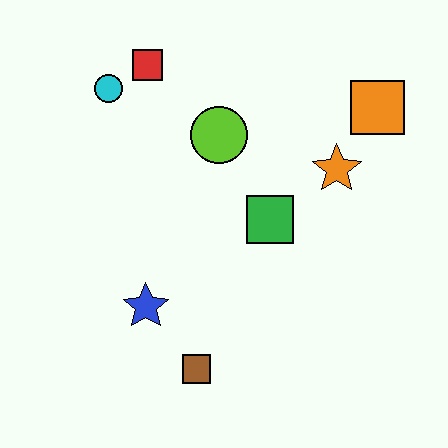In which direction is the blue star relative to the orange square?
The blue star is to the left of the orange square.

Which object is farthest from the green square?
The cyan circle is farthest from the green square.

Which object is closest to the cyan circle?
The red square is closest to the cyan circle.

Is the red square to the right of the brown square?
No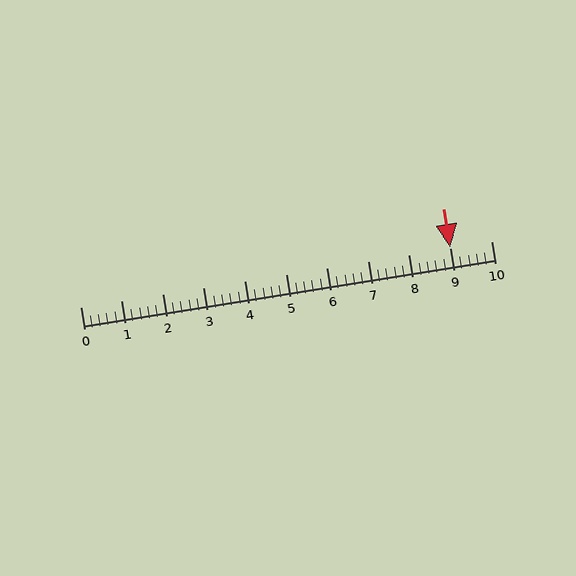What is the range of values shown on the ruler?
The ruler shows values from 0 to 10.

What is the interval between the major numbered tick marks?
The major tick marks are spaced 1 units apart.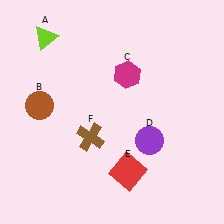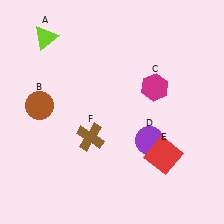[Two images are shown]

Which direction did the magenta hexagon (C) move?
The magenta hexagon (C) moved right.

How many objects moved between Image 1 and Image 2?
2 objects moved between the two images.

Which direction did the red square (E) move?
The red square (E) moved right.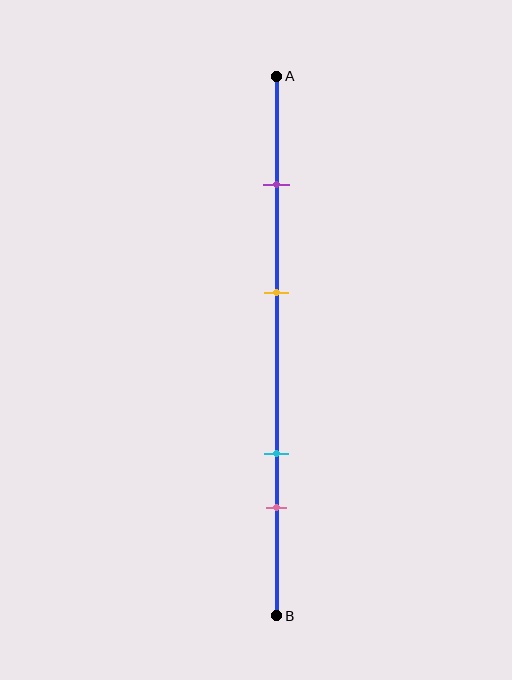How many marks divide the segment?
There are 4 marks dividing the segment.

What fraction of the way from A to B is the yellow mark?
The yellow mark is approximately 40% (0.4) of the way from A to B.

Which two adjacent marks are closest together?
The cyan and pink marks are the closest adjacent pair.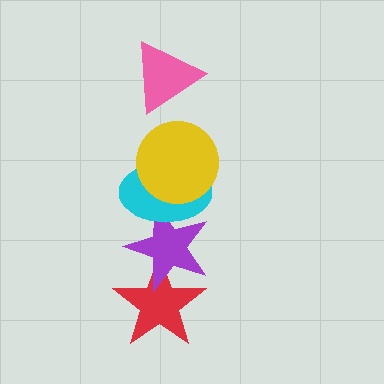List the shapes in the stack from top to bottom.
From top to bottom: the pink triangle, the yellow circle, the cyan ellipse, the purple star, the red star.